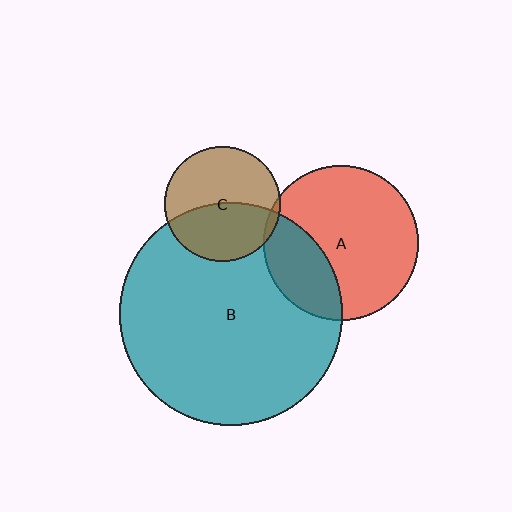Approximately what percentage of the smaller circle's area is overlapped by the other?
Approximately 45%.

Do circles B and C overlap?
Yes.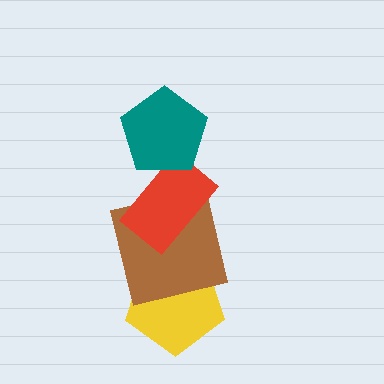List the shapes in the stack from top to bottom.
From top to bottom: the teal pentagon, the red rectangle, the brown square, the yellow pentagon.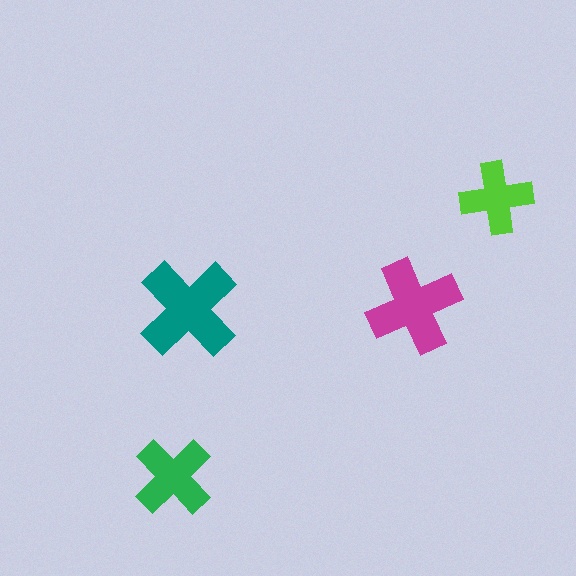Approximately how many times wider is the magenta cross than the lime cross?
About 1.5 times wider.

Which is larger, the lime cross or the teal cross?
The teal one.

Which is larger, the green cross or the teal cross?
The teal one.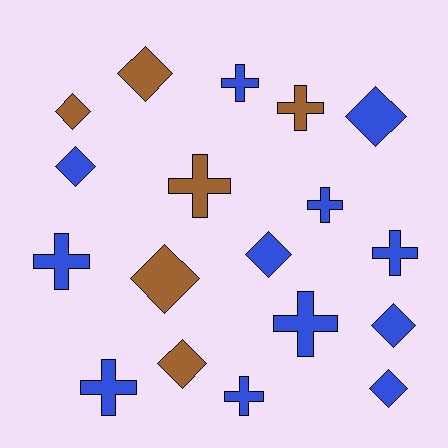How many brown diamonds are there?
There are 4 brown diamonds.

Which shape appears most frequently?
Diamond, with 9 objects.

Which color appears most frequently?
Blue, with 12 objects.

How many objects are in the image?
There are 18 objects.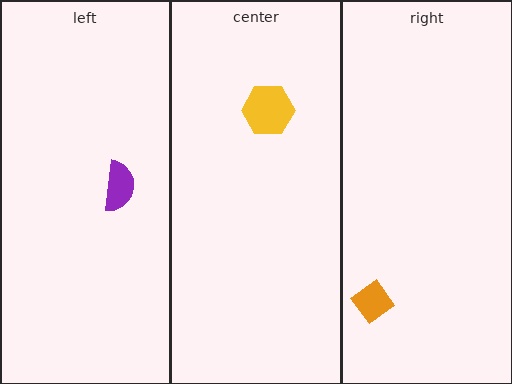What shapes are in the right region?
The orange diamond.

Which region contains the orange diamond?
The right region.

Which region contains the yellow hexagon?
The center region.